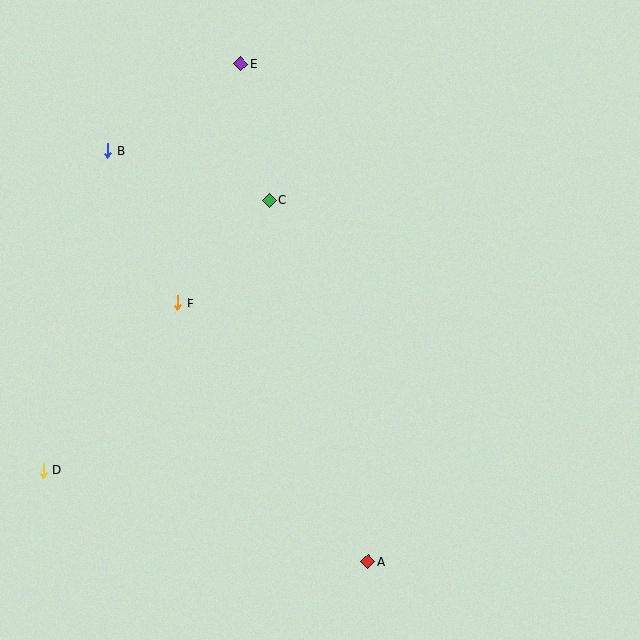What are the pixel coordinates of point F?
Point F is at (178, 303).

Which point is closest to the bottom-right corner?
Point A is closest to the bottom-right corner.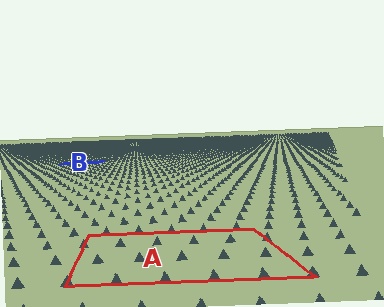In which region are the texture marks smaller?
The texture marks are smaller in region B, because it is farther away.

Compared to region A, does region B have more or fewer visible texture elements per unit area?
Region B has more texture elements per unit area — they are packed more densely because it is farther away.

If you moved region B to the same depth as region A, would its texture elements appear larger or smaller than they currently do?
They would appear larger. At a closer depth, the same texture elements are projected at a bigger on-screen size.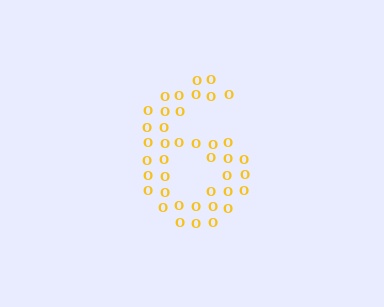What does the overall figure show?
The overall figure shows the digit 6.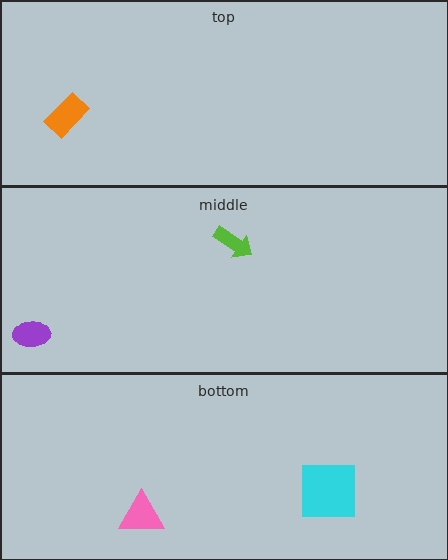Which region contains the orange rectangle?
The top region.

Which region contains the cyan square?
The bottom region.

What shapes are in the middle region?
The lime arrow, the purple ellipse.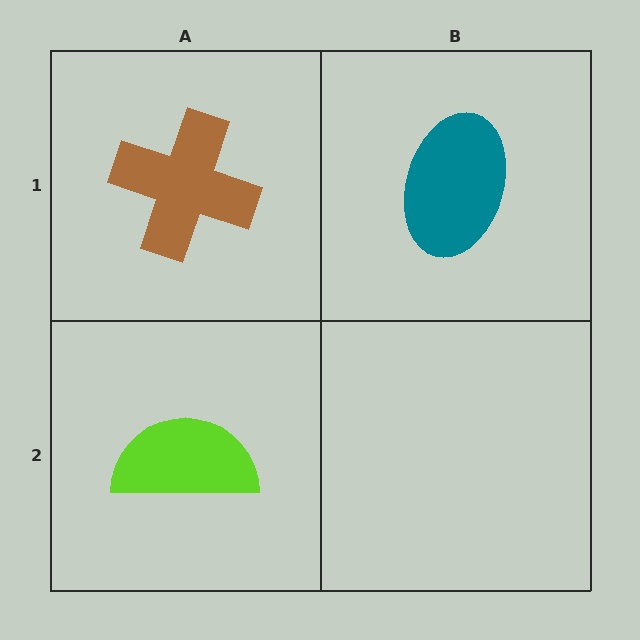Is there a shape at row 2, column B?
No, that cell is empty.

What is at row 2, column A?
A lime semicircle.